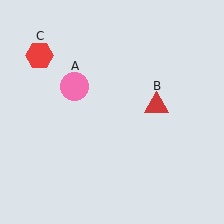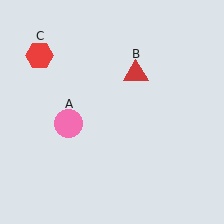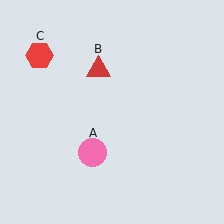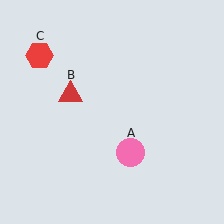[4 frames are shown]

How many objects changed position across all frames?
2 objects changed position: pink circle (object A), red triangle (object B).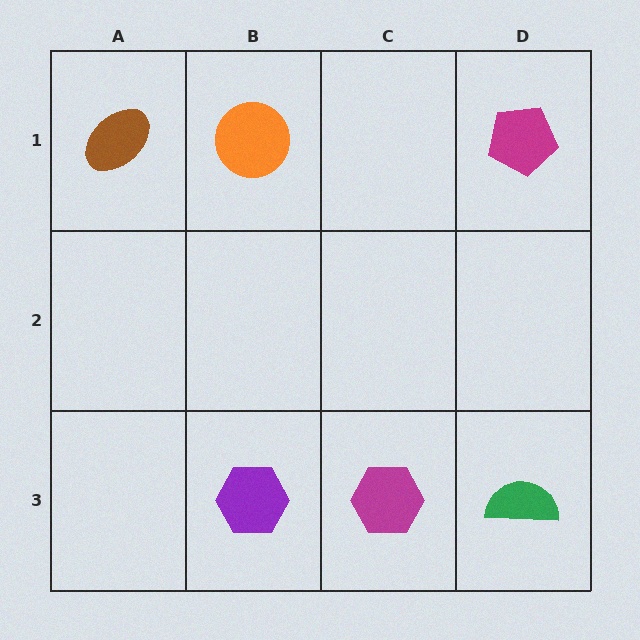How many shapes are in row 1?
3 shapes.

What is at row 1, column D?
A magenta pentagon.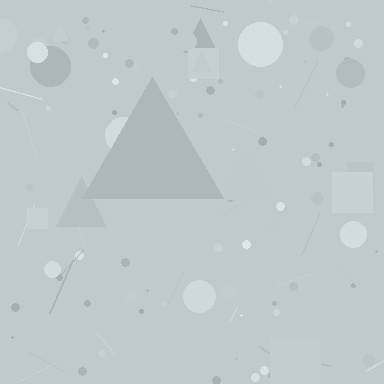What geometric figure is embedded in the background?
A triangle is embedded in the background.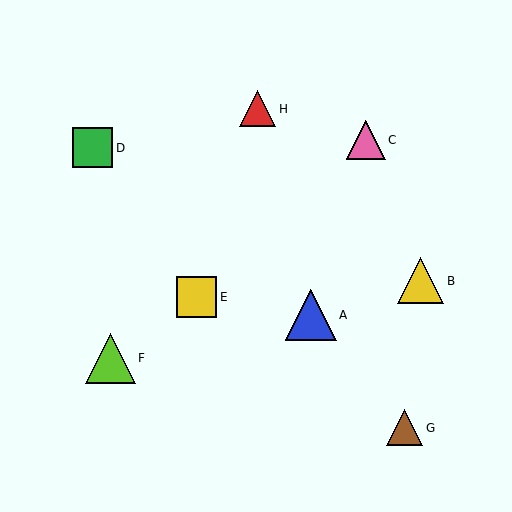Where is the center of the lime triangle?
The center of the lime triangle is at (110, 358).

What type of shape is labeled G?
Shape G is a brown triangle.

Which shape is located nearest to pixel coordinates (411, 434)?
The brown triangle (labeled G) at (404, 428) is nearest to that location.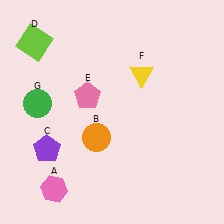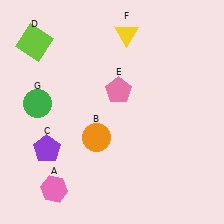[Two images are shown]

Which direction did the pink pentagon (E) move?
The pink pentagon (E) moved right.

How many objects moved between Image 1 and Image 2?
2 objects moved between the two images.